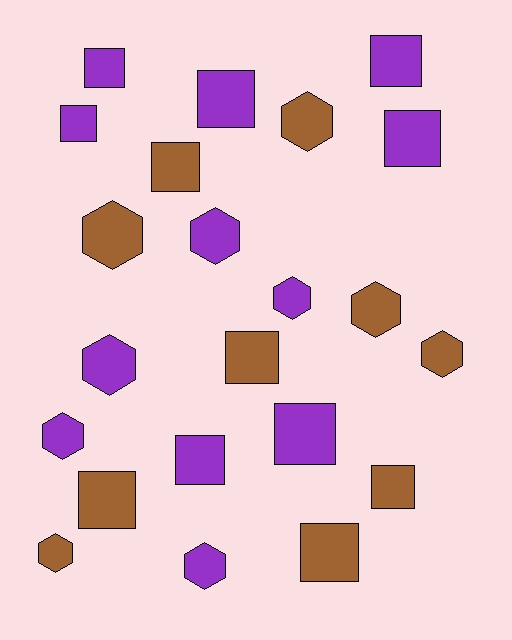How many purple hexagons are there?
There are 5 purple hexagons.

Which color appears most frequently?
Purple, with 12 objects.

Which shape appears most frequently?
Square, with 12 objects.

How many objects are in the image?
There are 22 objects.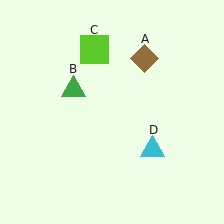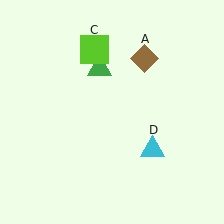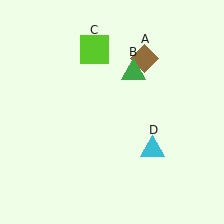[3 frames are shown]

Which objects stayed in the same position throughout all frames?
Brown diamond (object A) and lime square (object C) and cyan triangle (object D) remained stationary.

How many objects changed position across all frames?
1 object changed position: green triangle (object B).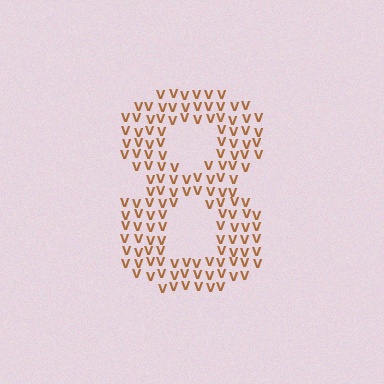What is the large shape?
The large shape is the digit 8.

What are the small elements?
The small elements are letter V's.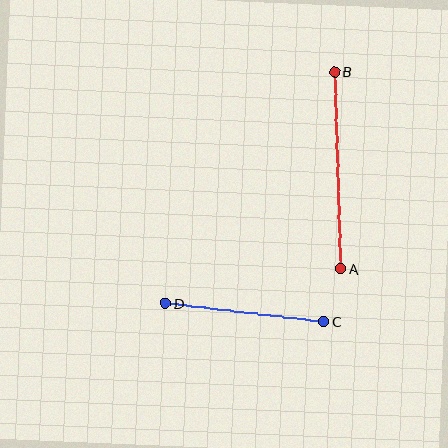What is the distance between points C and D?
The distance is approximately 159 pixels.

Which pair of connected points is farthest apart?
Points A and B are farthest apart.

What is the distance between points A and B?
The distance is approximately 197 pixels.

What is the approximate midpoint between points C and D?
The midpoint is at approximately (245, 312) pixels.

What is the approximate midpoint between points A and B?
The midpoint is at approximately (338, 170) pixels.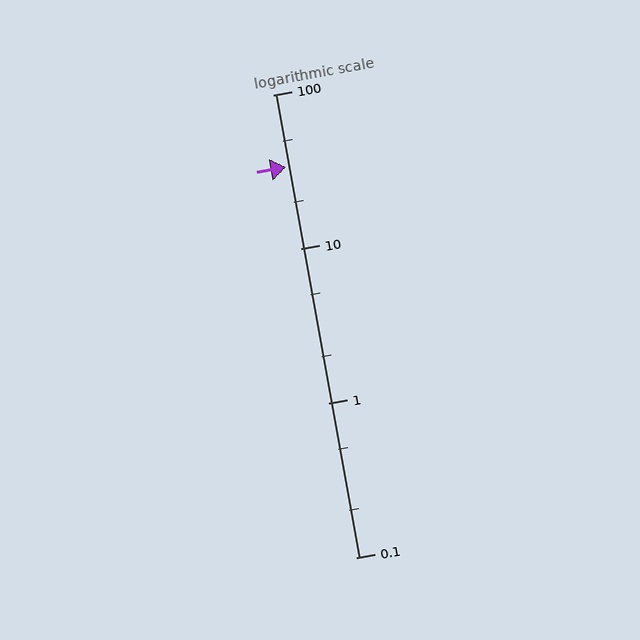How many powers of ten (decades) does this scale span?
The scale spans 3 decades, from 0.1 to 100.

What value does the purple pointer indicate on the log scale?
The pointer indicates approximately 34.